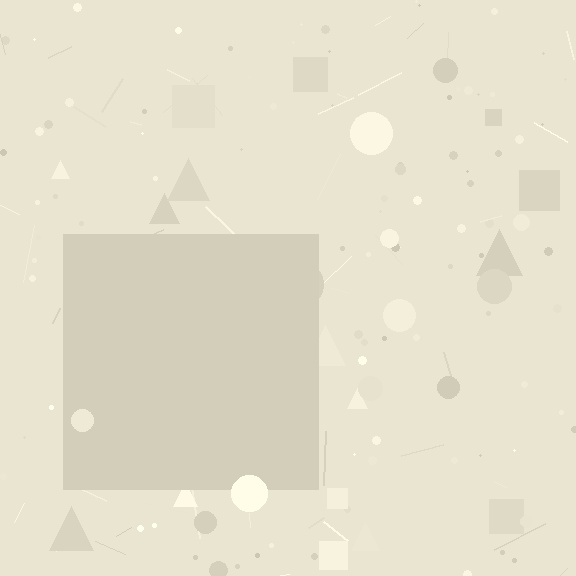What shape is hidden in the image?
A square is hidden in the image.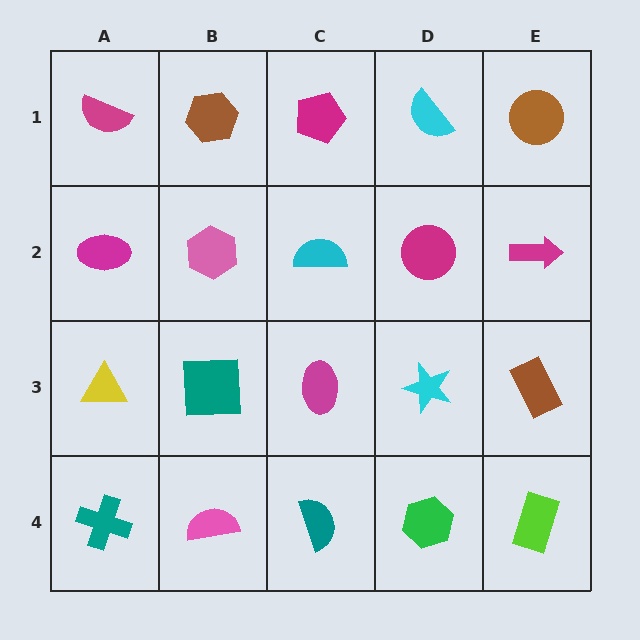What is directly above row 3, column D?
A magenta circle.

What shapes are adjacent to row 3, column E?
A magenta arrow (row 2, column E), a lime rectangle (row 4, column E), a cyan star (row 3, column D).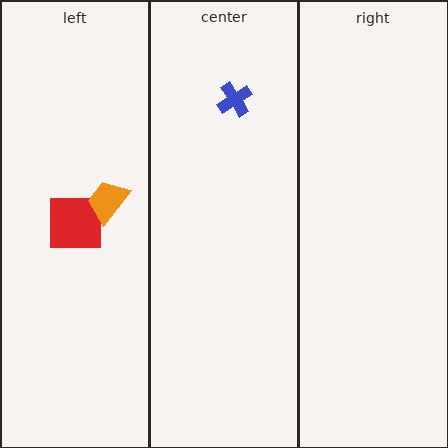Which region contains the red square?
The left region.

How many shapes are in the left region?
2.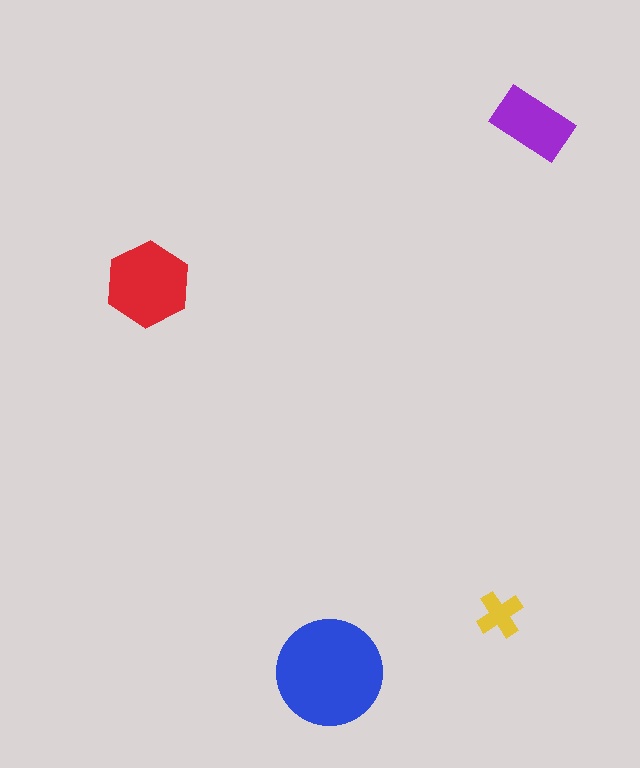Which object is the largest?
The blue circle.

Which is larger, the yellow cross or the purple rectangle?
The purple rectangle.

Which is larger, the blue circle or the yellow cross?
The blue circle.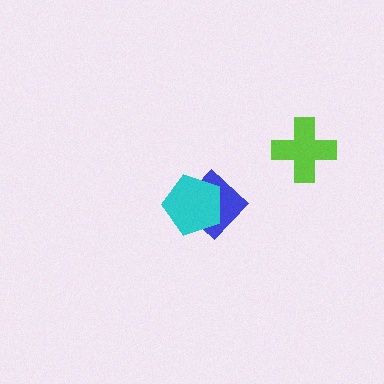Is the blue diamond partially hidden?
Yes, it is partially covered by another shape.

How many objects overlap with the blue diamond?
1 object overlaps with the blue diamond.